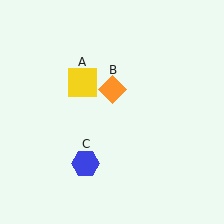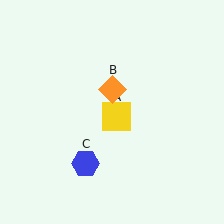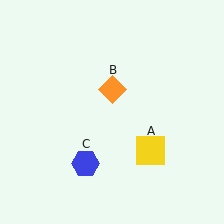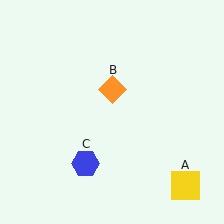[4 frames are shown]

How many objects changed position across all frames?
1 object changed position: yellow square (object A).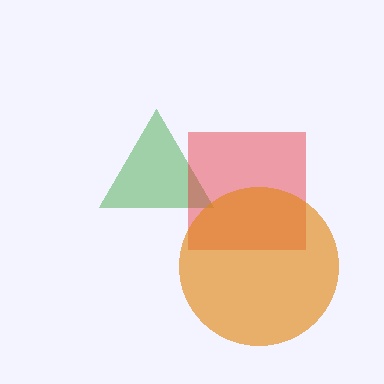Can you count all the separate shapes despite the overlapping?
Yes, there are 3 separate shapes.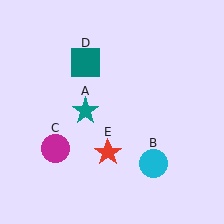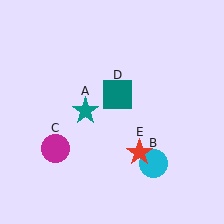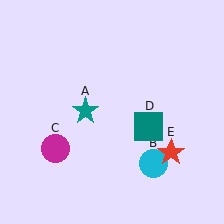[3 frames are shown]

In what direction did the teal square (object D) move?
The teal square (object D) moved down and to the right.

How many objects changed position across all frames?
2 objects changed position: teal square (object D), red star (object E).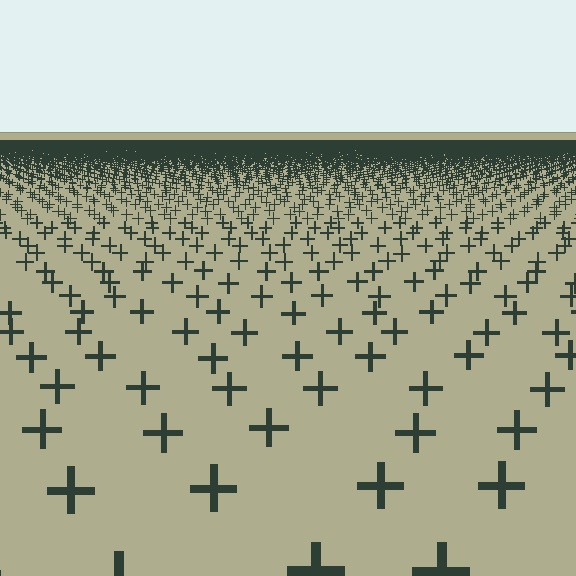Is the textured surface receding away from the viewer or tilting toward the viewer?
The surface is receding away from the viewer. Texture elements get smaller and denser toward the top.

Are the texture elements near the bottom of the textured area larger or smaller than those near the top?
Larger. Near the bottom, elements are closer to the viewer and appear at a bigger on-screen size.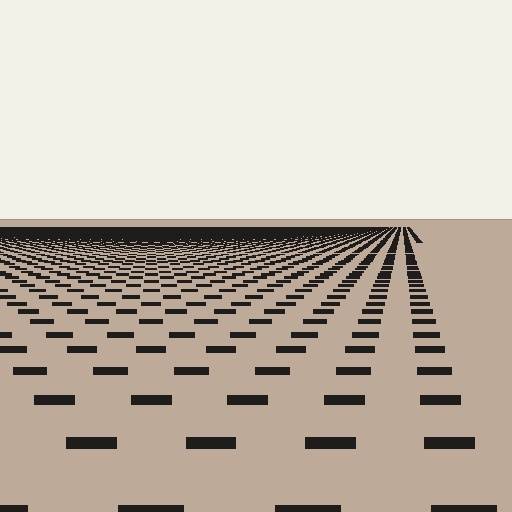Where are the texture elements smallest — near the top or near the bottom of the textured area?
Near the top.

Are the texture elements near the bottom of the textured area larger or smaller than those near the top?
Larger. Near the bottom, elements are closer to the viewer and appear at a bigger on-screen size.